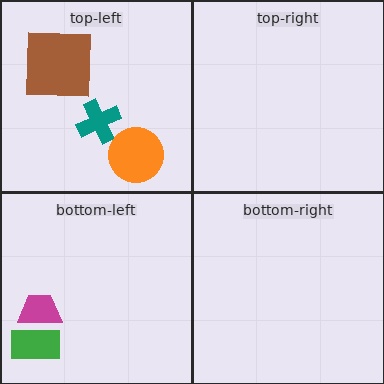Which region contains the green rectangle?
The bottom-left region.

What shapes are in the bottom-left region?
The green rectangle, the magenta trapezoid.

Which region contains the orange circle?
The top-left region.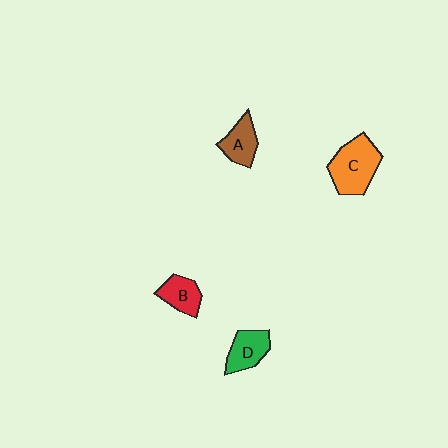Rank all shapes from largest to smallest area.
From largest to smallest: C (orange), D (green), A (brown), B (red).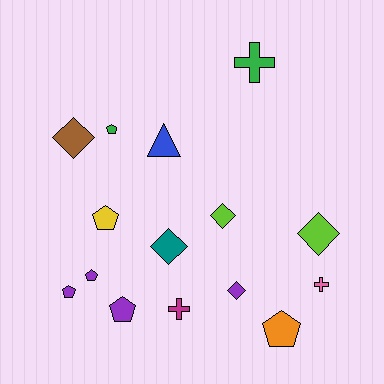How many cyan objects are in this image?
There are no cyan objects.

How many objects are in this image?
There are 15 objects.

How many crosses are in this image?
There are 3 crosses.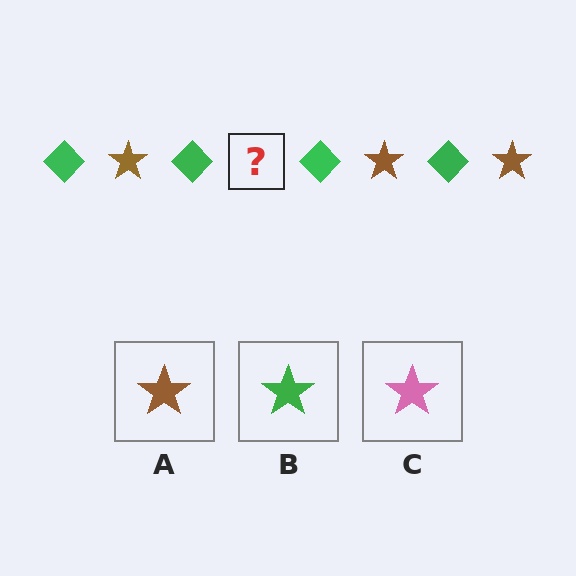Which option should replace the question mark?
Option A.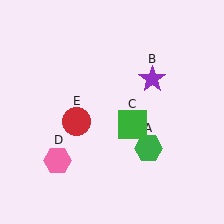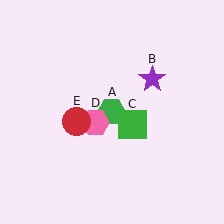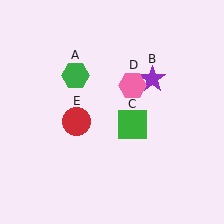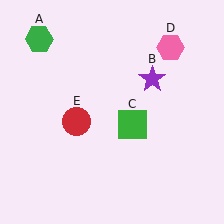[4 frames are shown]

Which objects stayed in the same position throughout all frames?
Purple star (object B) and green square (object C) and red circle (object E) remained stationary.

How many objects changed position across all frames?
2 objects changed position: green hexagon (object A), pink hexagon (object D).